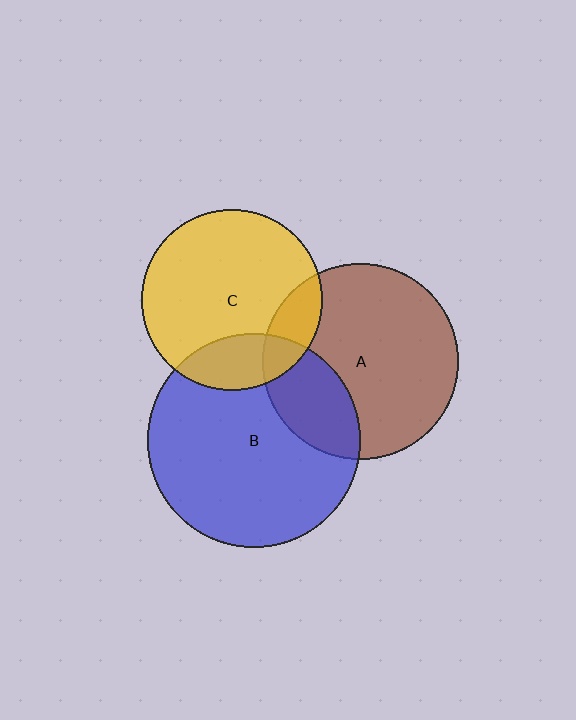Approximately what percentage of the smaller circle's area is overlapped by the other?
Approximately 20%.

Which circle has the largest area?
Circle B (blue).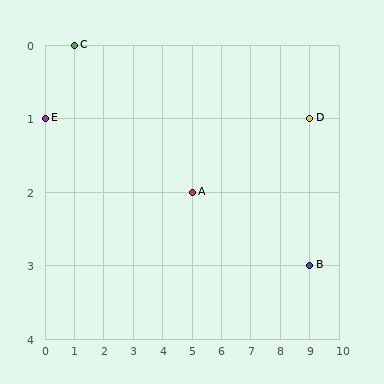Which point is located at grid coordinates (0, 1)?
Point E is at (0, 1).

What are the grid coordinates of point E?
Point E is at grid coordinates (0, 1).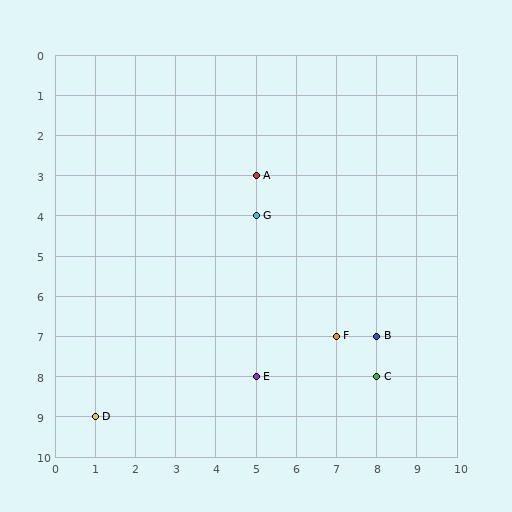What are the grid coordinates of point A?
Point A is at grid coordinates (5, 3).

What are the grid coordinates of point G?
Point G is at grid coordinates (5, 4).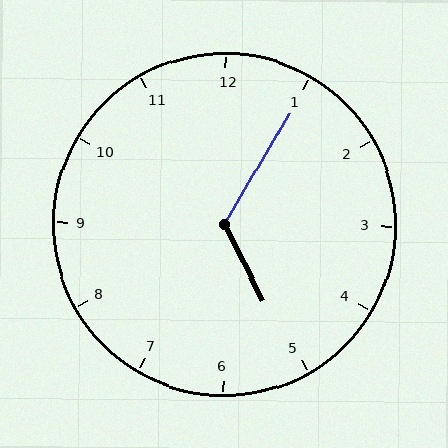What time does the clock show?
5:05.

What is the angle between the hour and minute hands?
Approximately 122 degrees.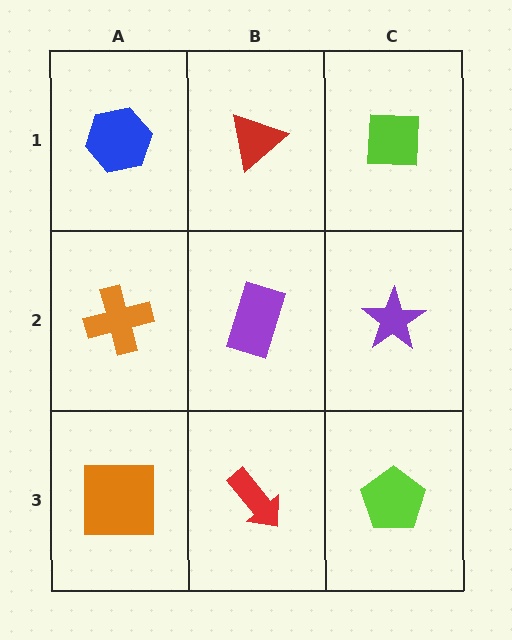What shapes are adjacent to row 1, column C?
A purple star (row 2, column C), a red triangle (row 1, column B).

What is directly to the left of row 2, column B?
An orange cross.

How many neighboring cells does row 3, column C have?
2.